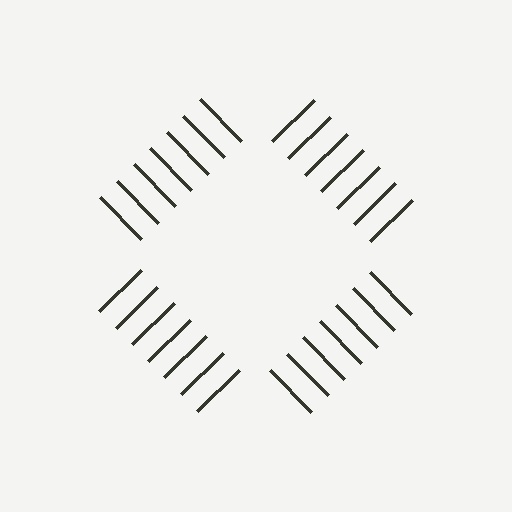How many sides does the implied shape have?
4 sides — the line-ends trace a square.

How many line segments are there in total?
28 — 7 along each of the 4 edges.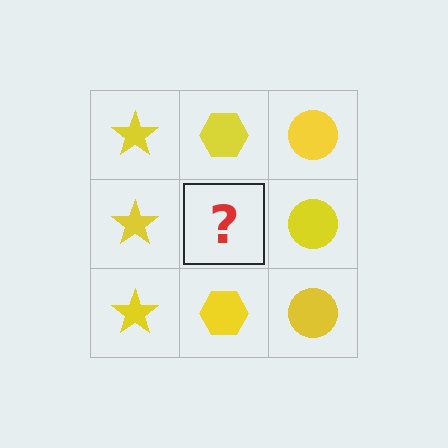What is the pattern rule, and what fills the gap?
The rule is that each column has a consistent shape. The gap should be filled with a yellow hexagon.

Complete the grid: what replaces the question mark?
The question mark should be replaced with a yellow hexagon.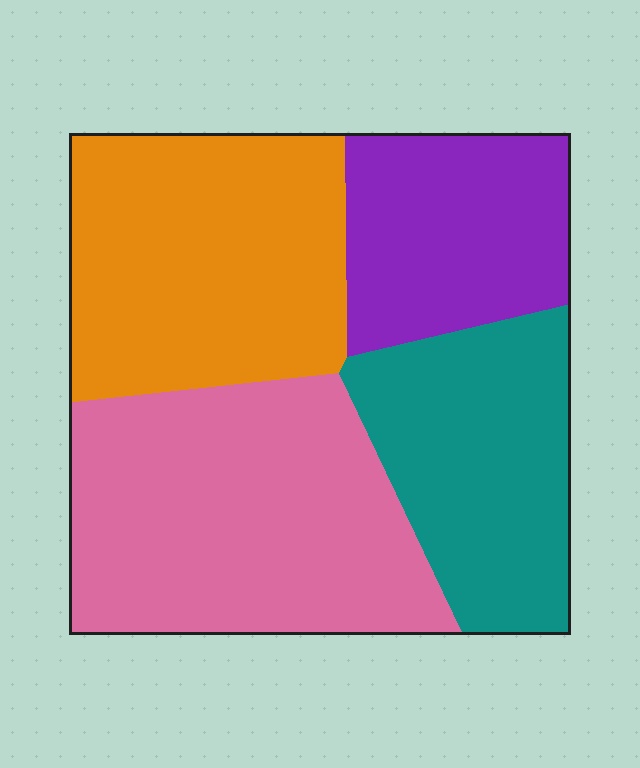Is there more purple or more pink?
Pink.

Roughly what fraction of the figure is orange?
Orange takes up about one quarter (1/4) of the figure.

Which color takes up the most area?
Pink, at roughly 35%.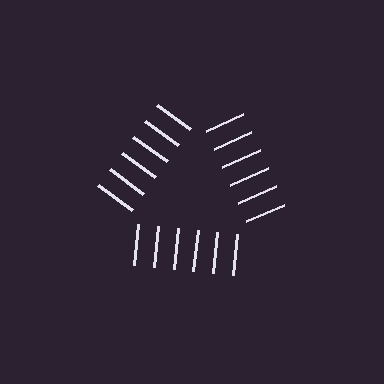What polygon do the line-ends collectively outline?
An illusory triangle — the line segments terminate on its edges but no continuous stroke is drawn.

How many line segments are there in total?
18 — 6 along each of the 3 edges.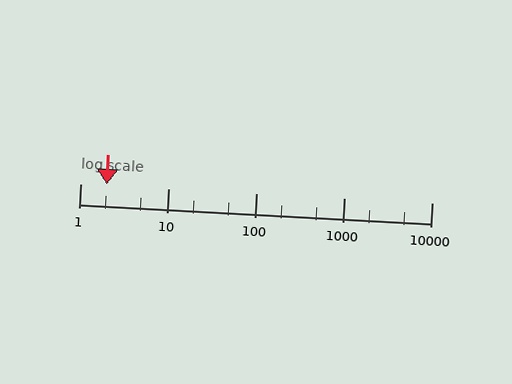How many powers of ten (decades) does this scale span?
The scale spans 4 decades, from 1 to 10000.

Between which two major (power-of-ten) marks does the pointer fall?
The pointer is between 1 and 10.